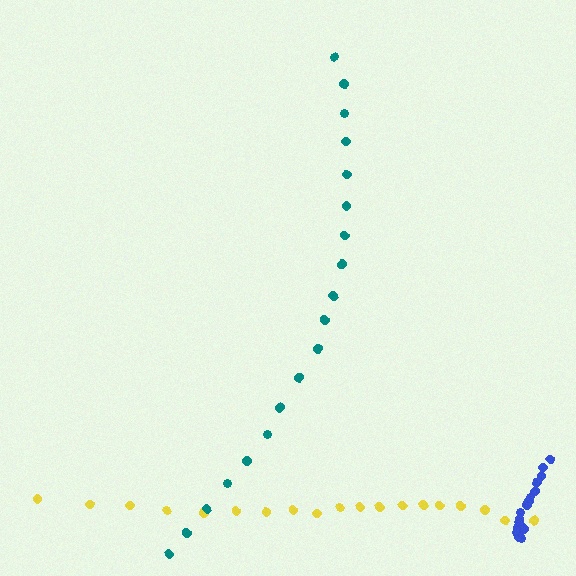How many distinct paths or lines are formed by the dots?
There are 3 distinct paths.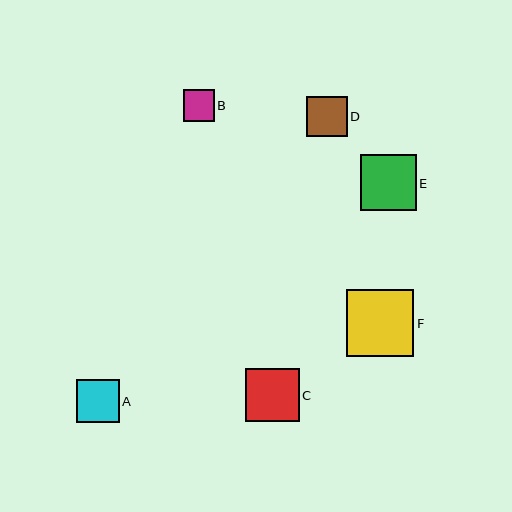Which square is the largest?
Square F is the largest with a size of approximately 67 pixels.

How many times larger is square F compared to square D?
Square F is approximately 1.7 times the size of square D.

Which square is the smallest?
Square B is the smallest with a size of approximately 31 pixels.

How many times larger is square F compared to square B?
Square F is approximately 2.2 times the size of square B.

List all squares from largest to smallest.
From largest to smallest: F, E, C, A, D, B.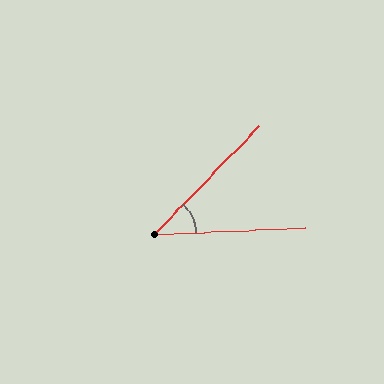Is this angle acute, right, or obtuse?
It is acute.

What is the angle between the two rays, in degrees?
Approximately 43 degrees.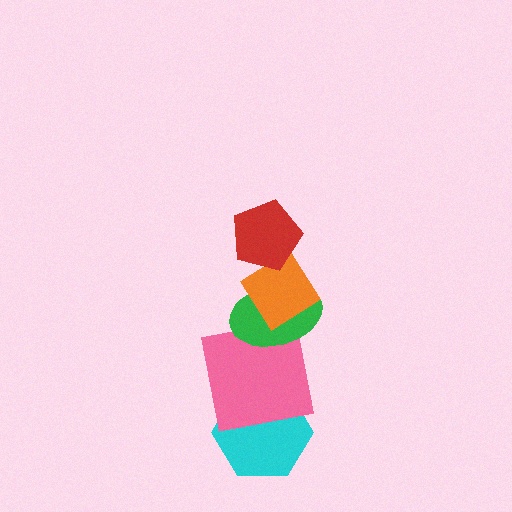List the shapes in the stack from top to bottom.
From top to bottom: the red pentagon, the orange diamond, the green ellipse, the pink square, the cyan hexagon.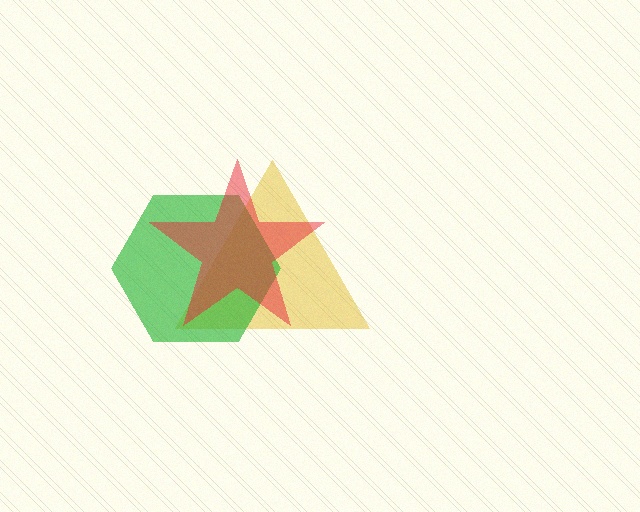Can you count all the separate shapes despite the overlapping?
Yes, there are 3 separate shapes.